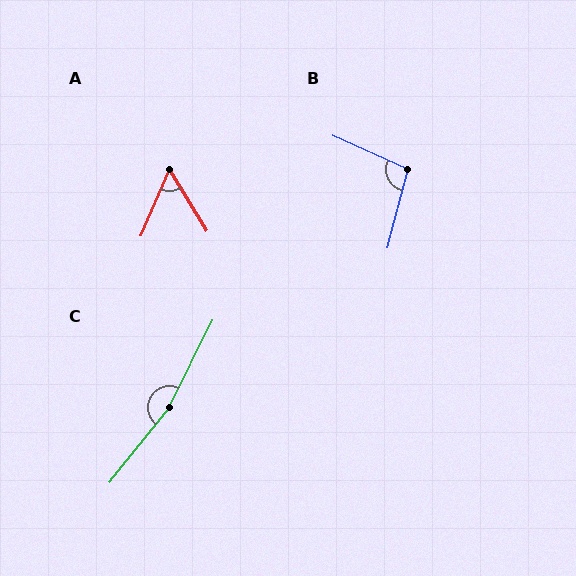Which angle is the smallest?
A, at approximately 55 degrees.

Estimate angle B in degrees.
Approximately 100 degrees.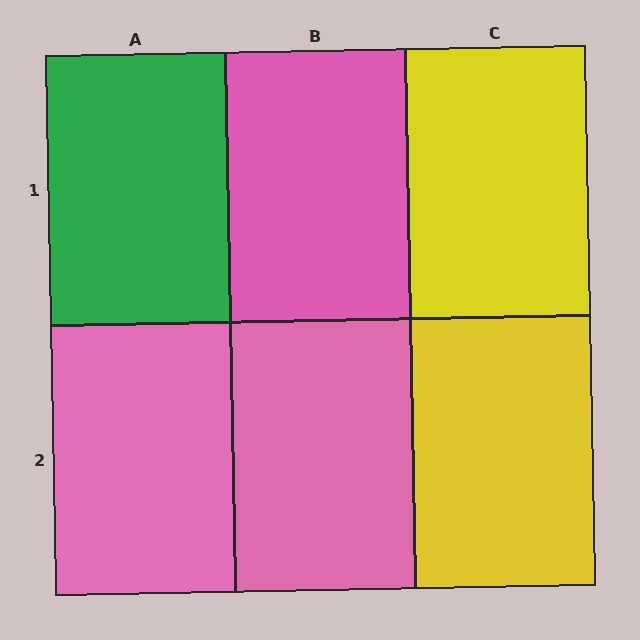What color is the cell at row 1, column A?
Green.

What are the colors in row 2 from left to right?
Pink, pink, yellow.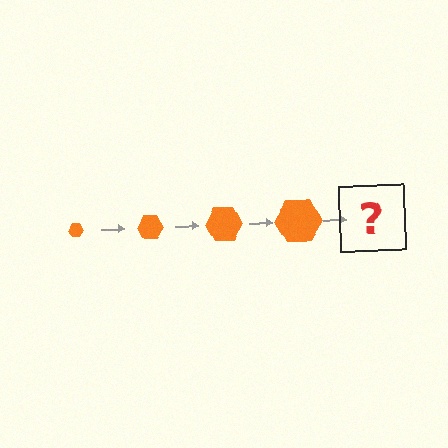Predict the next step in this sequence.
The next step is an orange hexagon, larger than the previous one.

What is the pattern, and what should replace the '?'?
The pattern is that the hexagon gets progressively larger each step. The '?' should be an orange hexagon, larger than the previous one.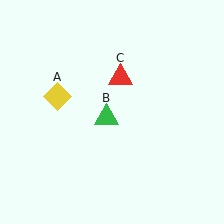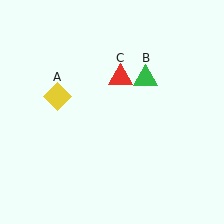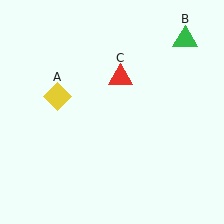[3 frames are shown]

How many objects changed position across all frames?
1 object changed position: green triangle (object B).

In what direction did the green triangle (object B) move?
The green triangle (object B) moved up and to the right.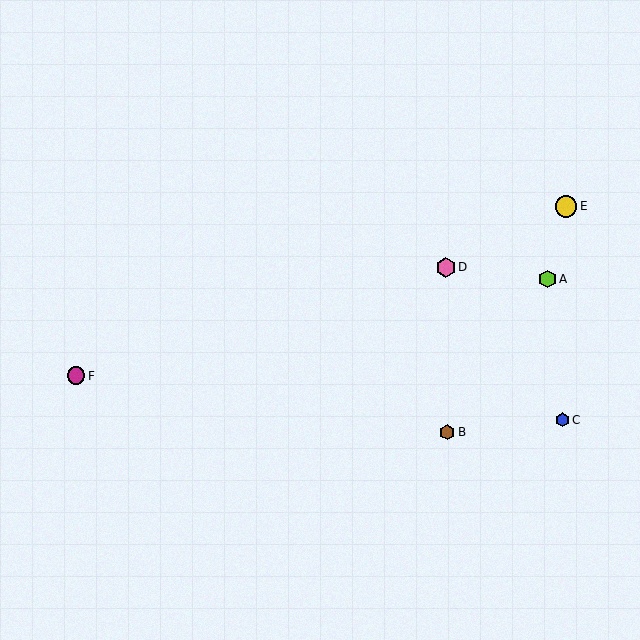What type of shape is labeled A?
Shape A is a lime hexagon.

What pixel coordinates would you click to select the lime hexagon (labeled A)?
Click at (547, 279) to select the lime hexagon A.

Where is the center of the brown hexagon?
The center of the brown hexagon is at (447, 432).